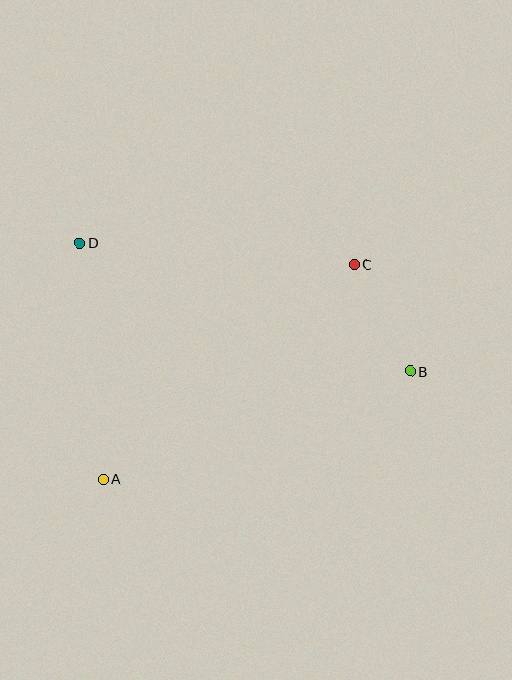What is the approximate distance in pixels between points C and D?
The distance between C and D is approximately 275 pixels.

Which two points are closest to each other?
Points B and C are closest to each other.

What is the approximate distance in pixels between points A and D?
The distance between A and D is approximately 237 pixels.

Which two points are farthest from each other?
Points B and D are farthest from each other.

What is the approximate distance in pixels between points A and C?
The distance between A and C is approximately 330 pixels.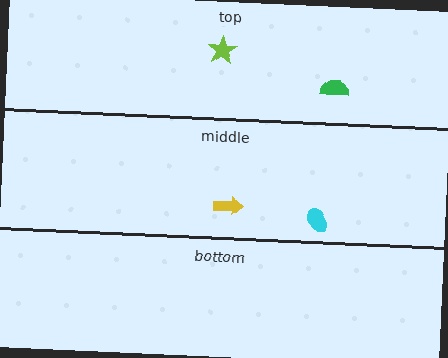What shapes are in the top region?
The lime star, the green semicircle.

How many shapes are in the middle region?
2.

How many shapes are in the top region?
2.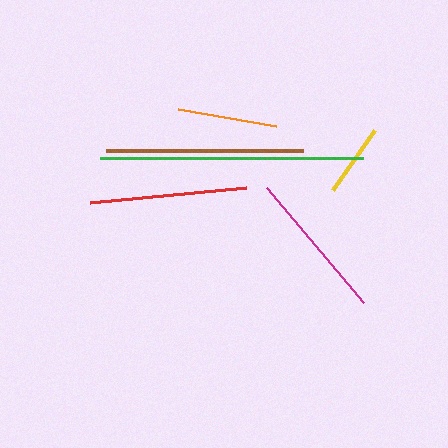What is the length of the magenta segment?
The magenta segment is approximately 150 pixels long.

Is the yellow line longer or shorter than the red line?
The red line is longer than the yellow line.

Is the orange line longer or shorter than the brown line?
The brown line is longer than the orange line.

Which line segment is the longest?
The green line is the longest at approximately 263 pixels.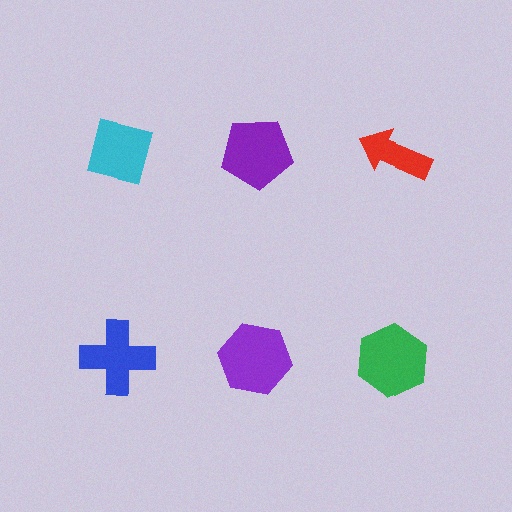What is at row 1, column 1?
A cyan square.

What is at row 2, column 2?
A purple hexagon.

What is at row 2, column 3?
A green hexagon.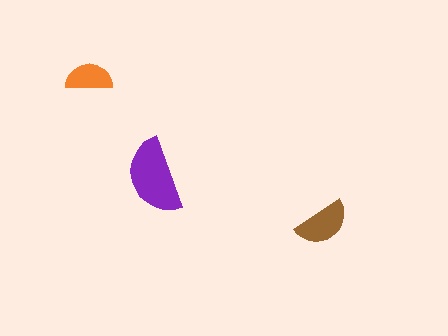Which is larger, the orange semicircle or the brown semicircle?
The brown one.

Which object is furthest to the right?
The brown semicircle is rightmost.